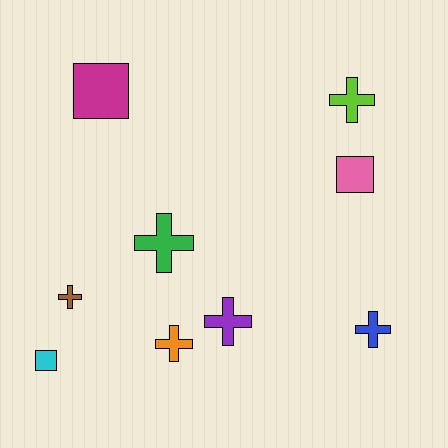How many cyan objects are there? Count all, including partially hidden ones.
There is 1 cyan object.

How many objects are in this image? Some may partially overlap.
There are 9 objects.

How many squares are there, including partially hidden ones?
There are 3 squares.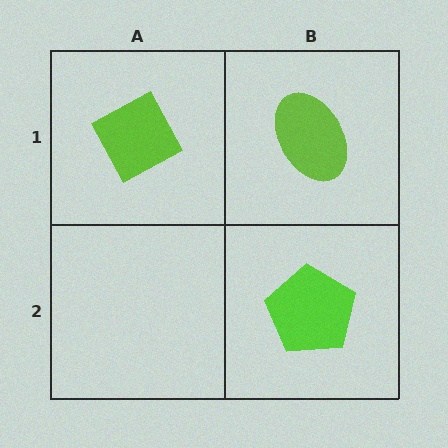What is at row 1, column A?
A lime diamond.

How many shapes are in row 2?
1 shape.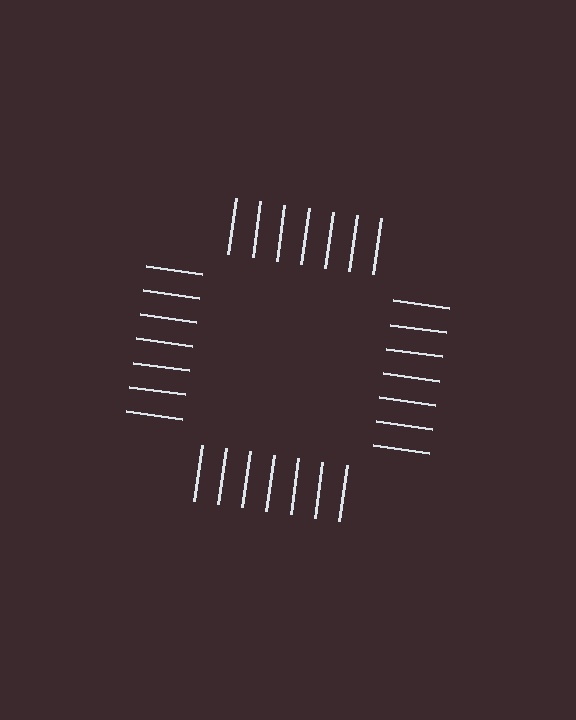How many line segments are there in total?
28 — 7 along each of the 4 edges.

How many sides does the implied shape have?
4 sides — the line-ends trace a square.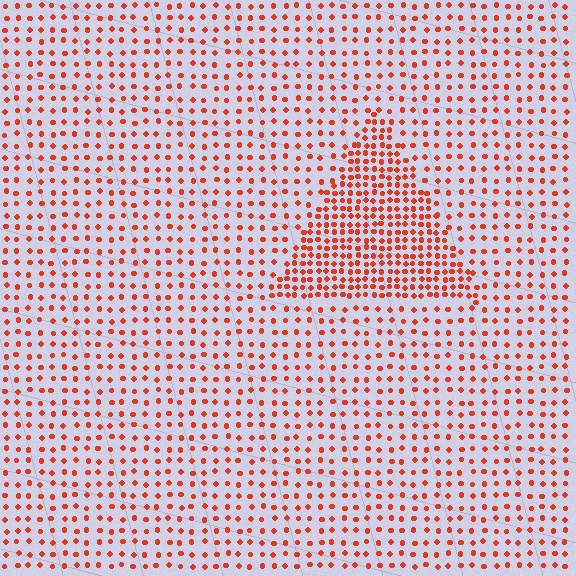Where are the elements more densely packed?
The elements are more densely packed inside the triangle boundary.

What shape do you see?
I see a triangle.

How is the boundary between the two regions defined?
The boundary is defined by a change in element density (approximately 2.2x ratio). All elements are the same color, size, and shape.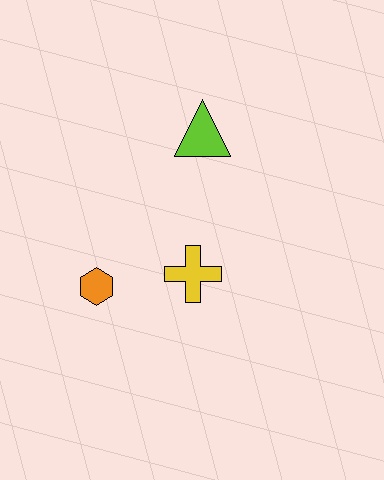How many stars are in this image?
There are no stars.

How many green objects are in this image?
There are no green objects.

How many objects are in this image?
There are 3 objects.